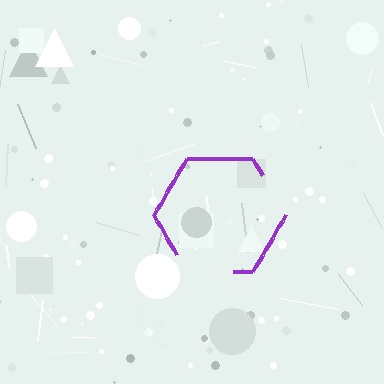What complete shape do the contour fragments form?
The contour fragments form a hexagon.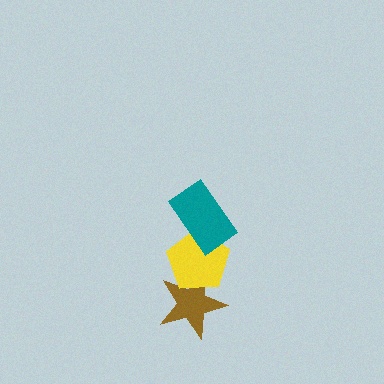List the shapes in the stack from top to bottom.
From top to bottom: the teal rectangle, the yellow pentagon, the brown star.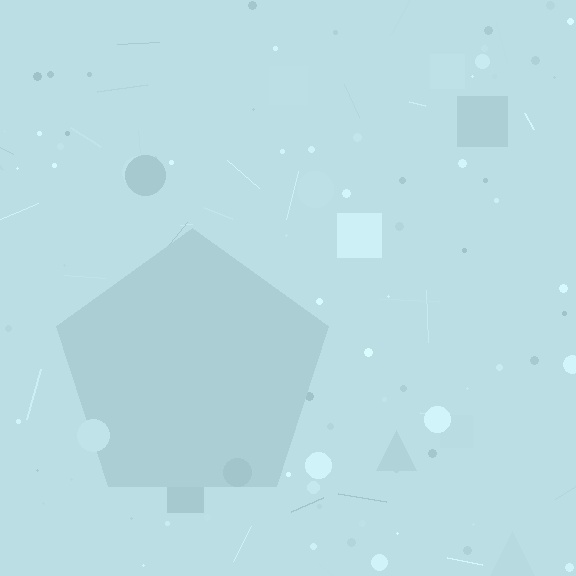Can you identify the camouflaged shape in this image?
The camouflaged shape is a pentagon.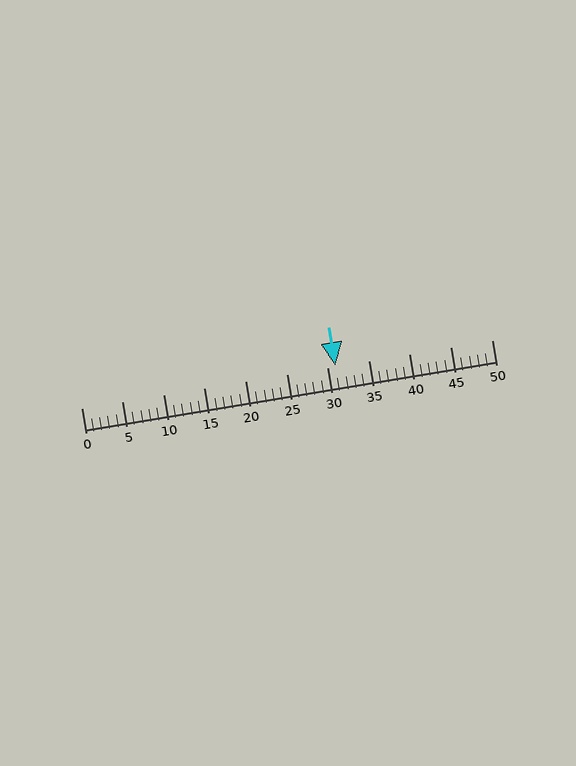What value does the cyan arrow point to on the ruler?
The cyan arrow points to approximately 31.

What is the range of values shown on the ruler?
The ruler shows values from 0 to 50.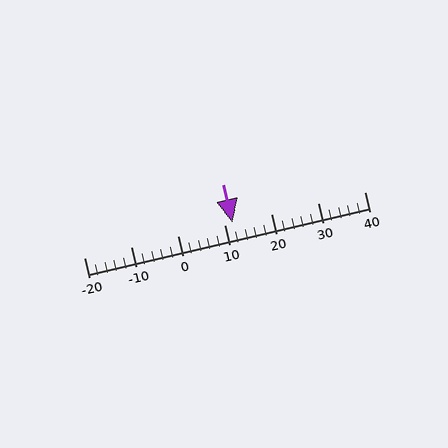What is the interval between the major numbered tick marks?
The major tick marks are spaced 10 units apart.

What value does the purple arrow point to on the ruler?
The purple arrow points to approximately 12.